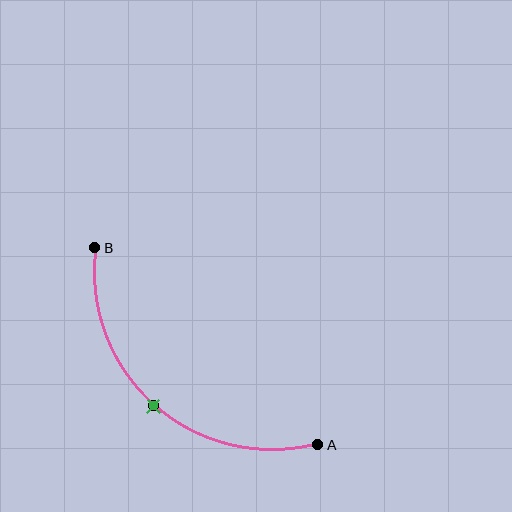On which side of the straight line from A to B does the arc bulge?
The arc bulges below and to the left of the straight line connecting A and B.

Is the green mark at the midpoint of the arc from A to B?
Yes. The green mark lies on the arc at equal arc-length from both A and B — it is the arc midpoint.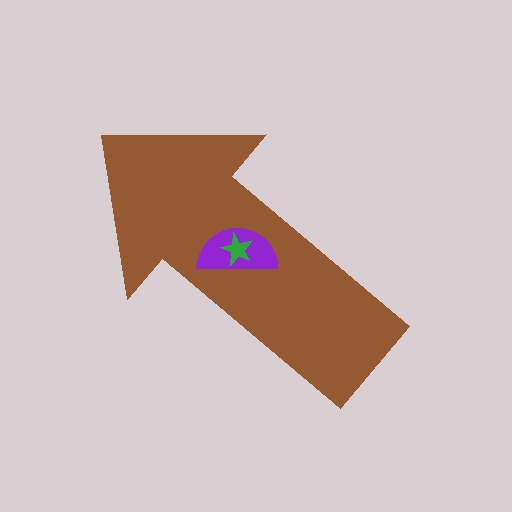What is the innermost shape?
The green star.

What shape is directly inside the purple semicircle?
The green star.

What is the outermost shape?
The brown arrow.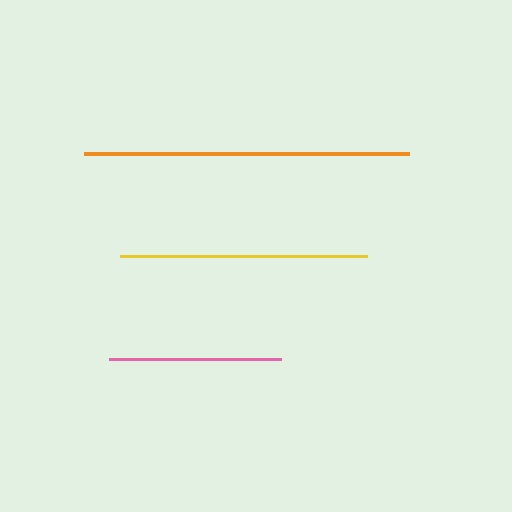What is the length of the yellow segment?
The yellow segment is approximately 247 pixels long.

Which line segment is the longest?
The orange line is the longest at approximately 326 pixels.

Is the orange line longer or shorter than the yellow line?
The orange line is longer than the yellow line.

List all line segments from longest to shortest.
From longest to shortest: orange, yellow, pink.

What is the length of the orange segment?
The orange segment is approximately 326 pixels long.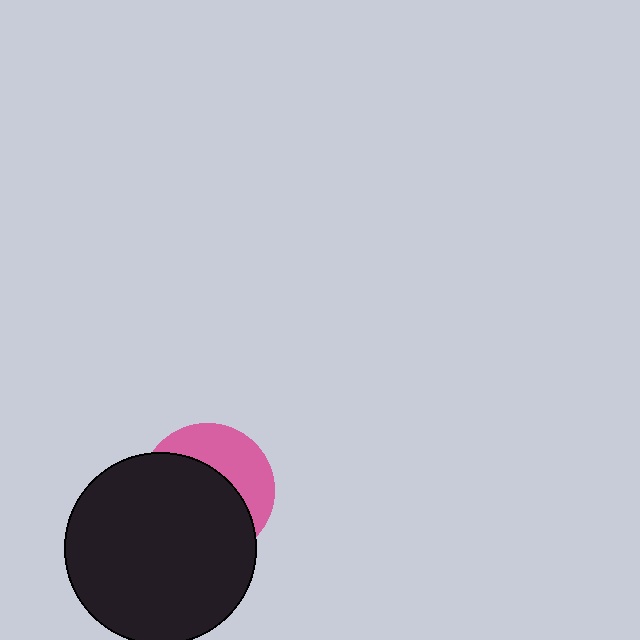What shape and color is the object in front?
The object in front is a black circle.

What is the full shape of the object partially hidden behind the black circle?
The partially hidden object is a pink circle.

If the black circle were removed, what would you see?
You would see the complete pink circle.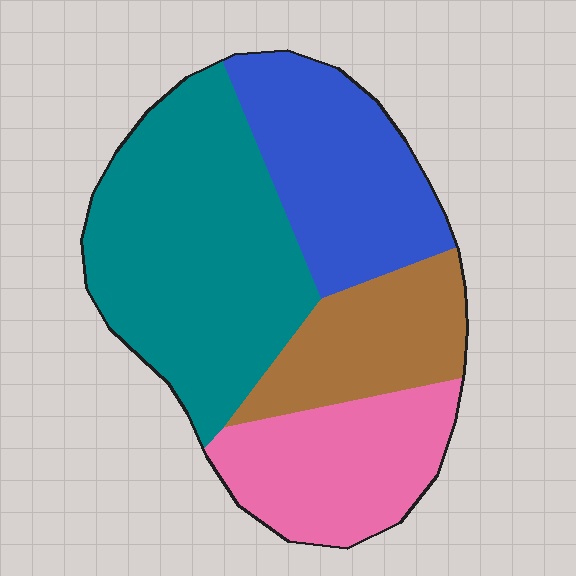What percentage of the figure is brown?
Brown covers 17% of the figure.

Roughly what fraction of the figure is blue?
Blue covers roughly 25% of the figure.